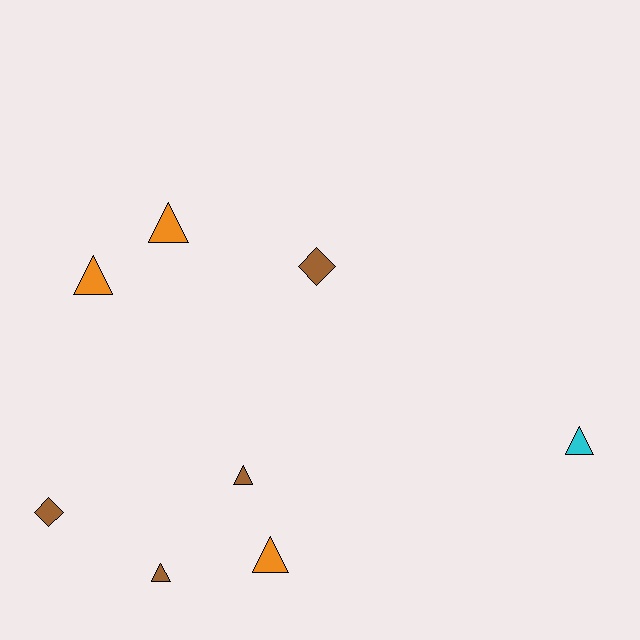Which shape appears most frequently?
Triangle, with 6 objects.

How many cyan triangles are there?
There is 1 cyan triangle.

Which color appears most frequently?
Brown, with 4 objects.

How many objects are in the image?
There are 8 objects.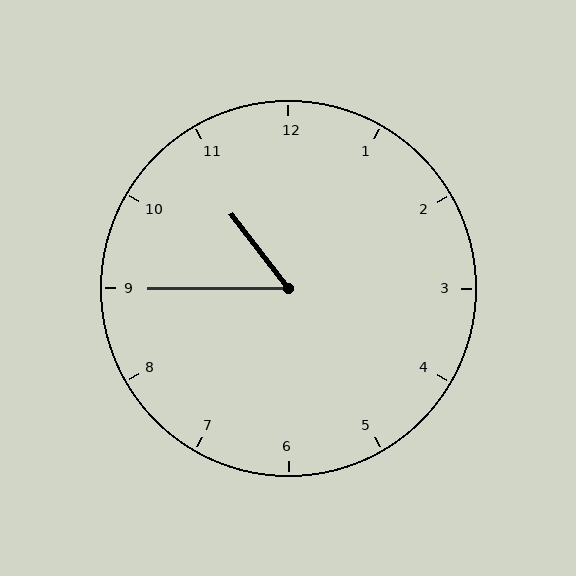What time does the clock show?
10:45.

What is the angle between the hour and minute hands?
Approximately 52 degrees.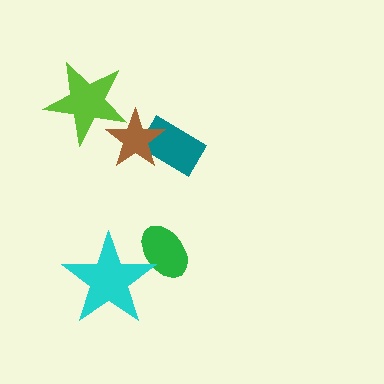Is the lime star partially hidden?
Yes, it is partially covered by another shape.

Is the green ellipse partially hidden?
Yes, it is partially covered by another shape.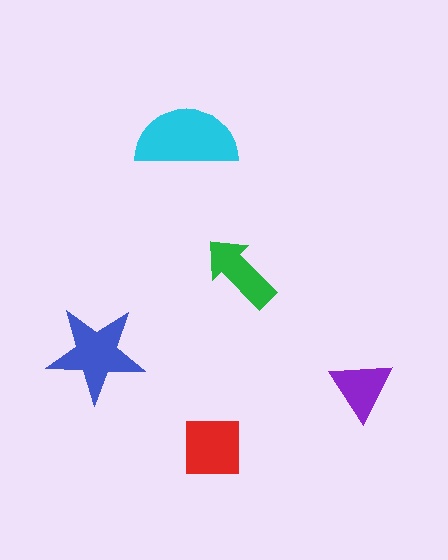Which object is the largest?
The cyan semicircle.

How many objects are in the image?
There are 5 objects in the image.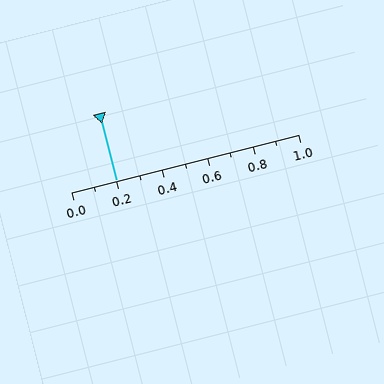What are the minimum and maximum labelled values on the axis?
The axis runs from 0.0 to 1.0.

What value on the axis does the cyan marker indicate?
The marker indicates approximately 0.2.